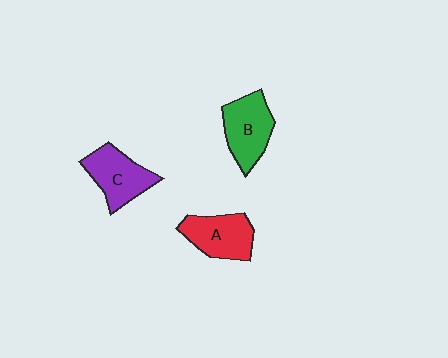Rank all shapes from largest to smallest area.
From largest to smallest: B (green), C (purple), A (red).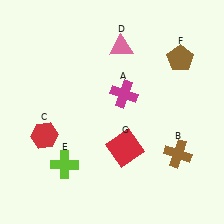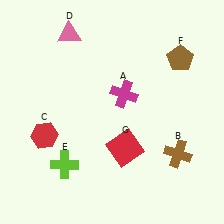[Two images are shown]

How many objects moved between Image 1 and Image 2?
1 object moved between the two images.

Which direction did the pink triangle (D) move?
The pink triangle (D) moved left.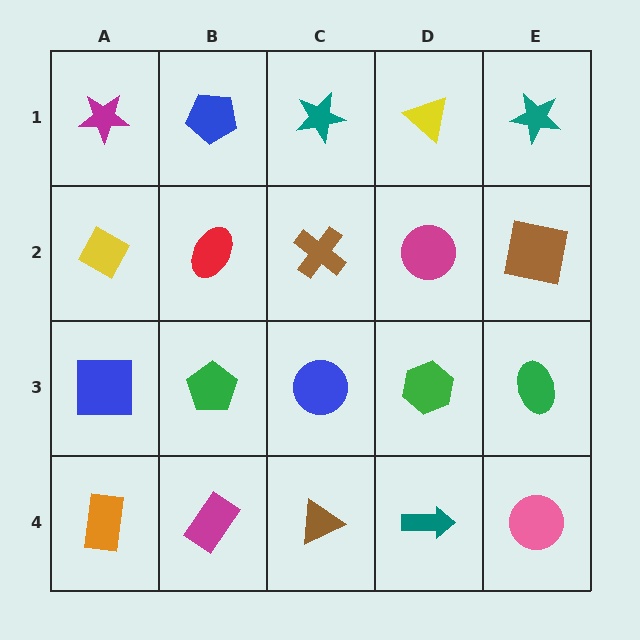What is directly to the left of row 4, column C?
A magenta rectangle.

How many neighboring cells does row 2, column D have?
4.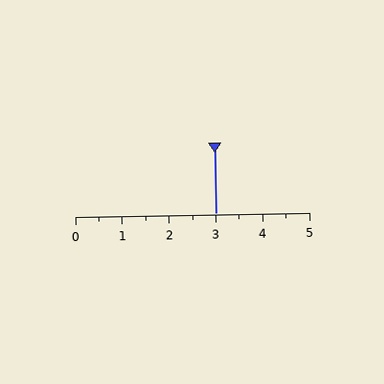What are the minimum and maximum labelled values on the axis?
The axis runs from 0 to 5.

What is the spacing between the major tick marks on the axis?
The major ticks are spaced 1 apart.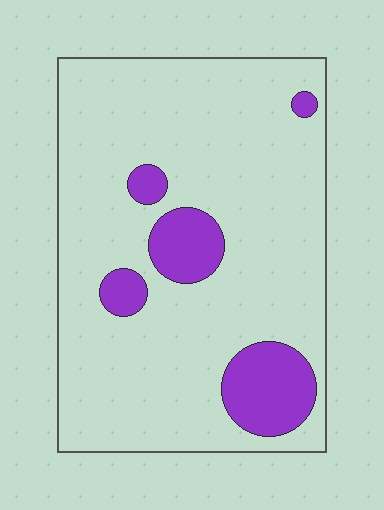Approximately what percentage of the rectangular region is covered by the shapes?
Approximately 15%.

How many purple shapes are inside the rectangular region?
5.